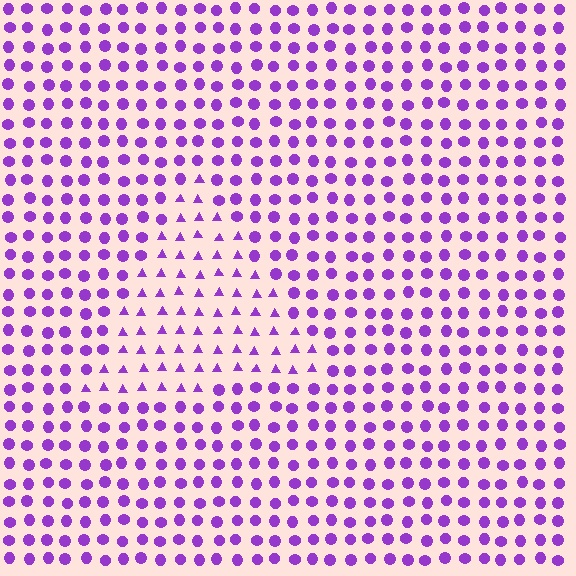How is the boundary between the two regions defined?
The boundary is defined by a change in element shape: triangles inside vs. circles outside. All elements share the same color and spacing.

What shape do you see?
I see a triangle.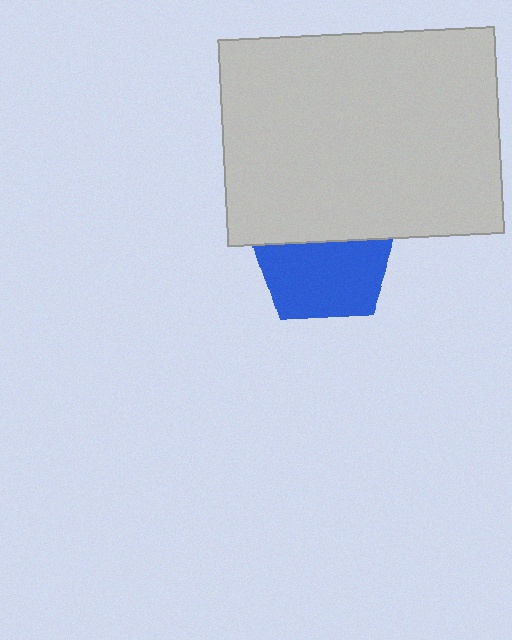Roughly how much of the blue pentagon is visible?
About half of it is visible (roughly 59%).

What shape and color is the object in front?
The object in front is a light gray rectangle.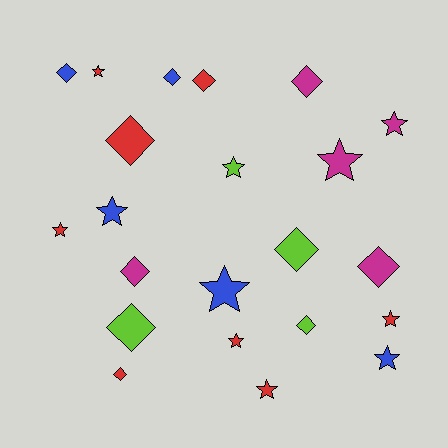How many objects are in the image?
There are 22 objects.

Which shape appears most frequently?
Diamond, with 11 objects.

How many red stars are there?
There are 5 red stars.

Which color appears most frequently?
Red, with 8 objects.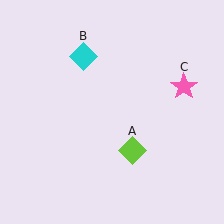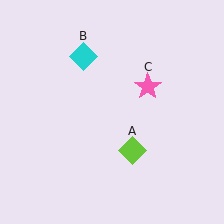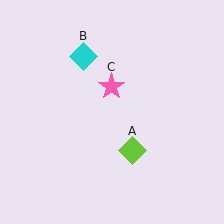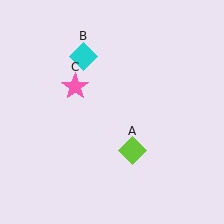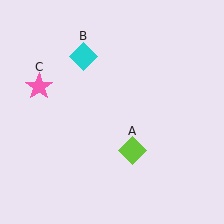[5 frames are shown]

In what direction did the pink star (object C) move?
The pink star (object C) moved left.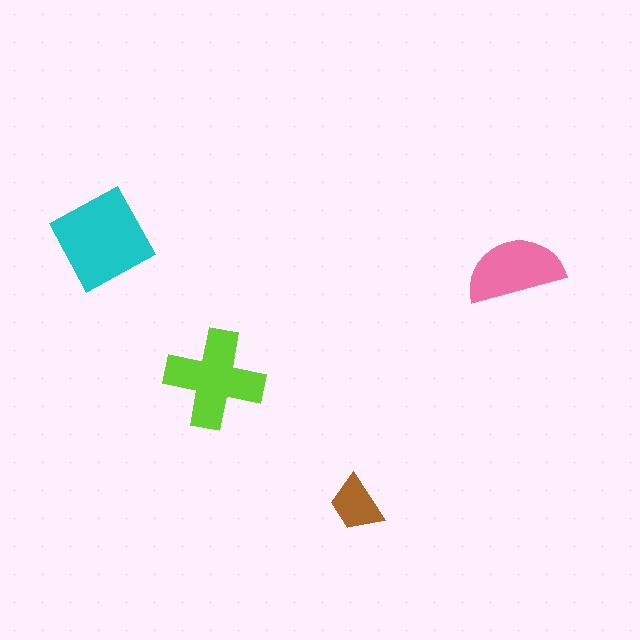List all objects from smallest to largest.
The brown trapezoid, the pink semicircle, the lime cross, the cyan diamond.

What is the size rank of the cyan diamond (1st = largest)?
1st.